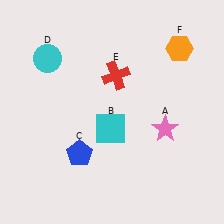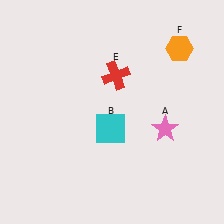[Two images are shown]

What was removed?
The cyan circle (D), the blue pentagon (C) were removed in Image 2.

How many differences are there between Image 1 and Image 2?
There are 2 differences between the two images.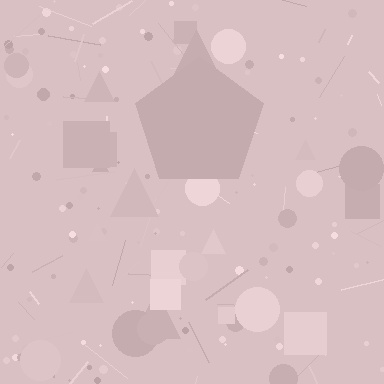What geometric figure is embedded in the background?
A pentagon is embedded in the background.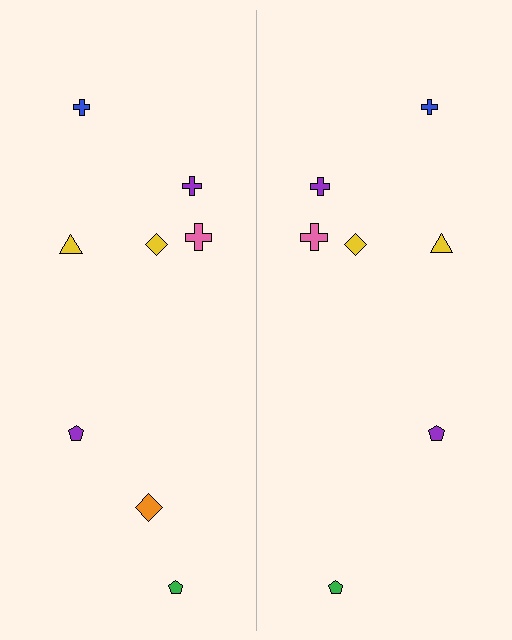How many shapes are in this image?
There are 15 shapes in this image.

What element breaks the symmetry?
A orange diamond is missing from the right side.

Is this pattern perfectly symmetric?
No, the pattern is not perfectly symmetric. A orange diamond is missing from the right side.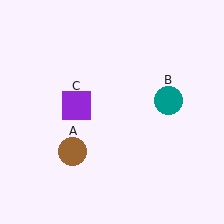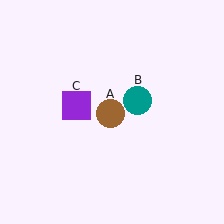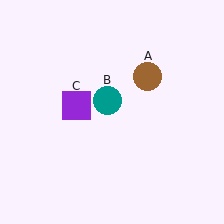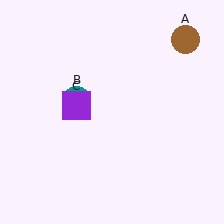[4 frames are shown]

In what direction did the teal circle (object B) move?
The teal circle (object B) moved left.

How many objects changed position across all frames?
2 objects changed position: brown circle (object A), teal circle (object B).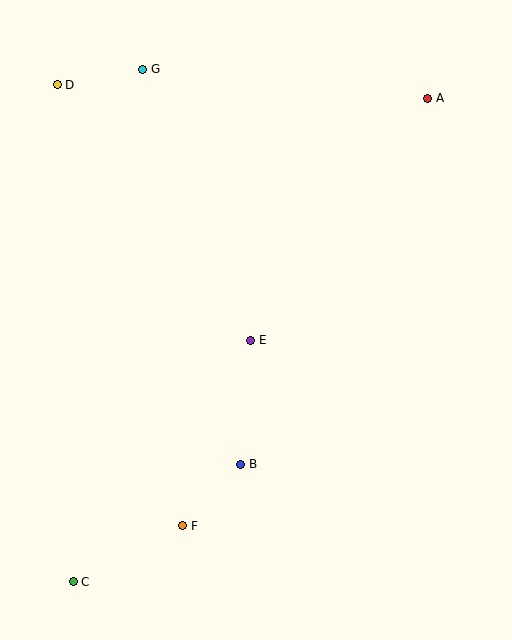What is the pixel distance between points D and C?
The distance between D and C is 497 pixels.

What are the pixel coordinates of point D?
Point D is at (57, 85).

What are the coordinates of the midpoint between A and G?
The midpoint between A and G is at (285, 84).